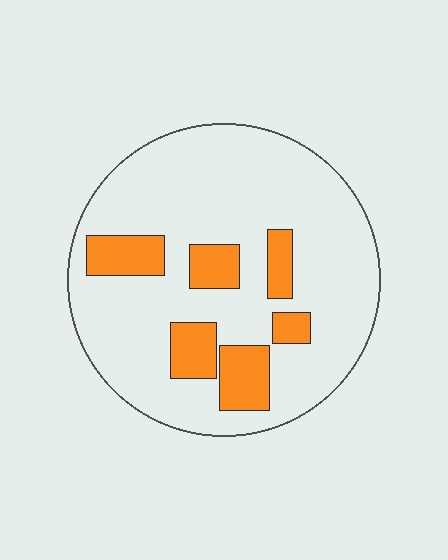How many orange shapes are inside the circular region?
6.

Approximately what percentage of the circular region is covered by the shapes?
Approximately 20%.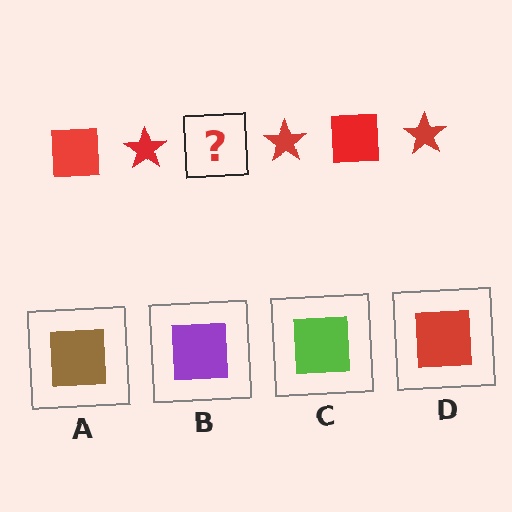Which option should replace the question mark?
Option D.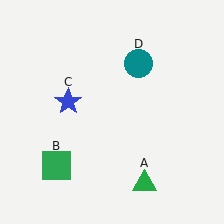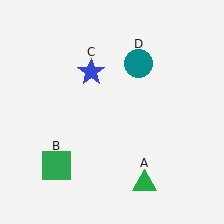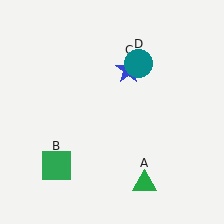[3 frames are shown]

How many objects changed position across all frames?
1 object changed position: blue star (object C).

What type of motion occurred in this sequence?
The blue star (object C) rotated clockwise around the center of the scene.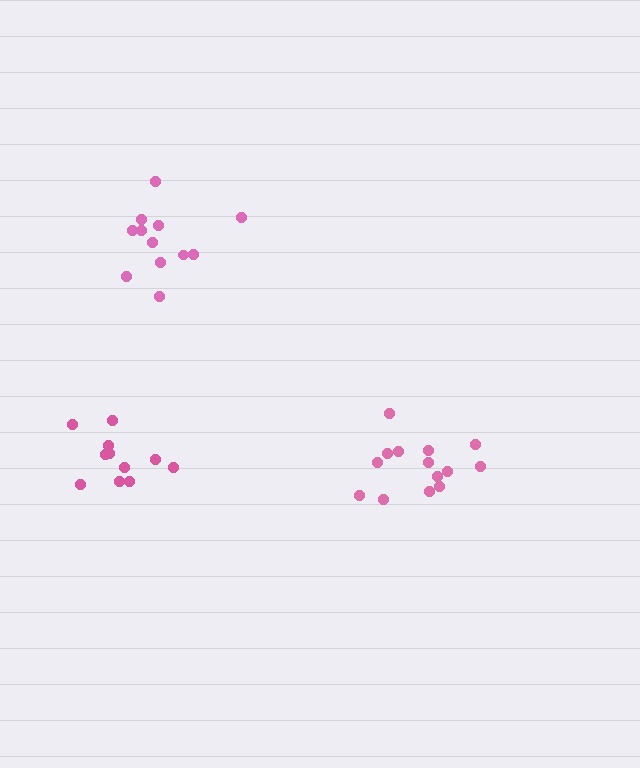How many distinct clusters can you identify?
There are 3 distinct clusters.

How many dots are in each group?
Group 1: 12 dots, Group 2: 11 dots, Group 3: 14 dots (37 total).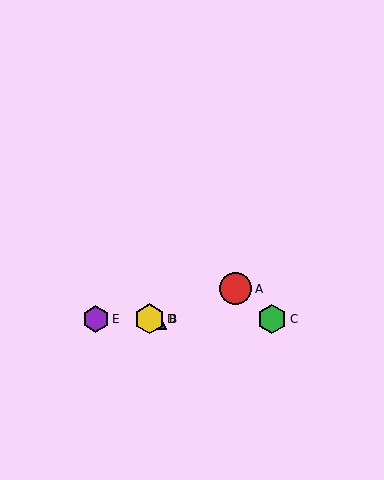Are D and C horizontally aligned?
Yes, both are at y≈319.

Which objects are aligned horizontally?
Objects B, C, D, E are aligned horizontally.